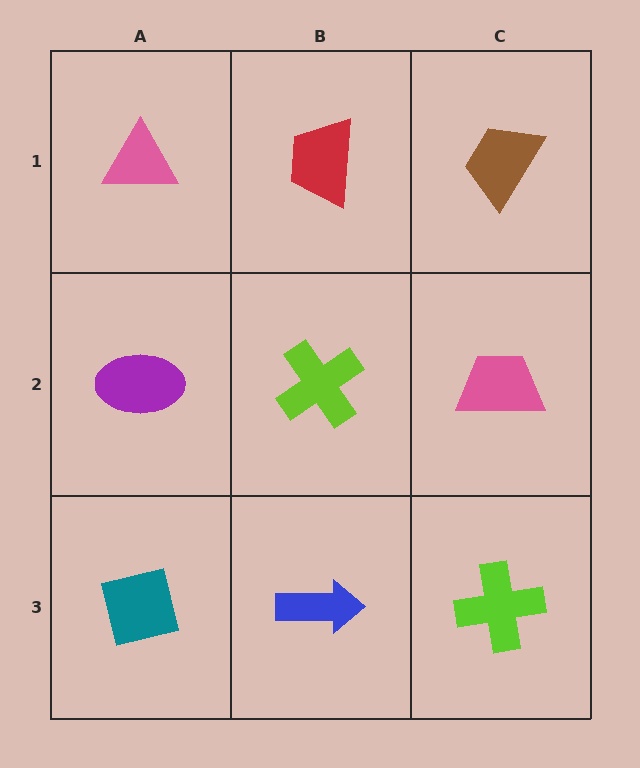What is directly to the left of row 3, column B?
A teal square.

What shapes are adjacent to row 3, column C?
A pink trapezoid (row 2, column C), a blue arrow (row 3, column B).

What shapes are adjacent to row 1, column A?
A purple ellipse (row 2, column A), a red trapezoid (row 1, column B).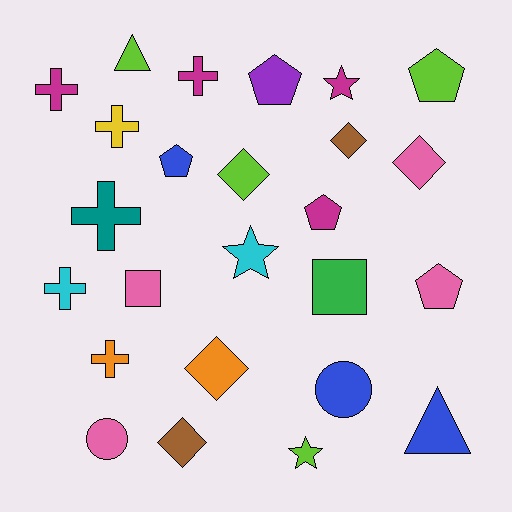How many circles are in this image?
There are 2 circles.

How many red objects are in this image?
There are no red objects.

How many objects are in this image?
There are 25 objects.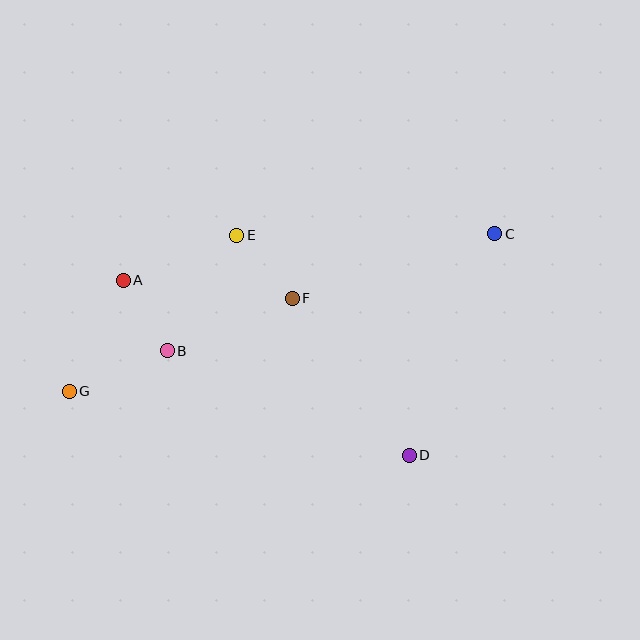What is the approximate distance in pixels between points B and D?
The distance between B and D is approximately 264 pixels.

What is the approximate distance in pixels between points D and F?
The distance between D and F is approximately 196 pixels.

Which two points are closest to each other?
Points A and B are closest to each other.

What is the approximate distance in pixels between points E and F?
The distance between E and F is approximately 84 pixels.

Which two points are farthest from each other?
Points C and G are farthest from each other.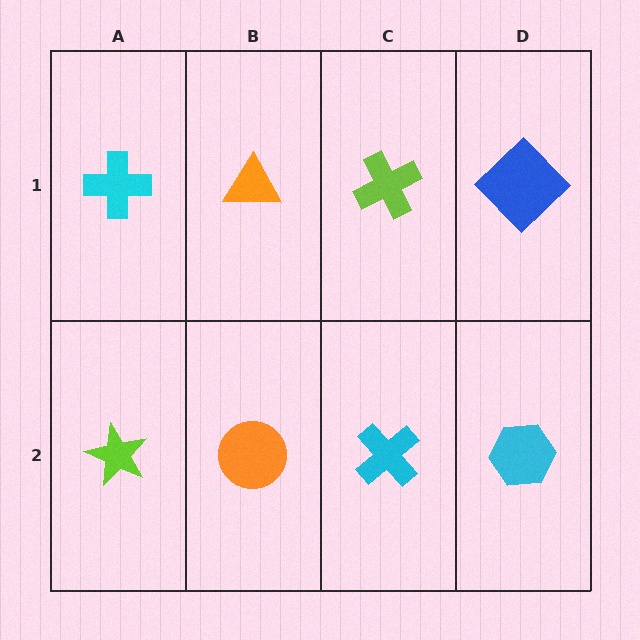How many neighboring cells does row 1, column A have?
2.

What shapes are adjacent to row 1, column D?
A cyan hexagon (row 2, column D), a lime cross (row 1, column C).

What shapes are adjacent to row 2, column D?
A blue diamond (row 1, column D), a cyan cross (row 2, column C).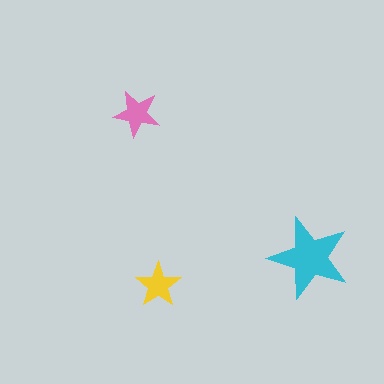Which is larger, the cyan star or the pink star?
The cyan one.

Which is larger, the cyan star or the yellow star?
The cyan one.